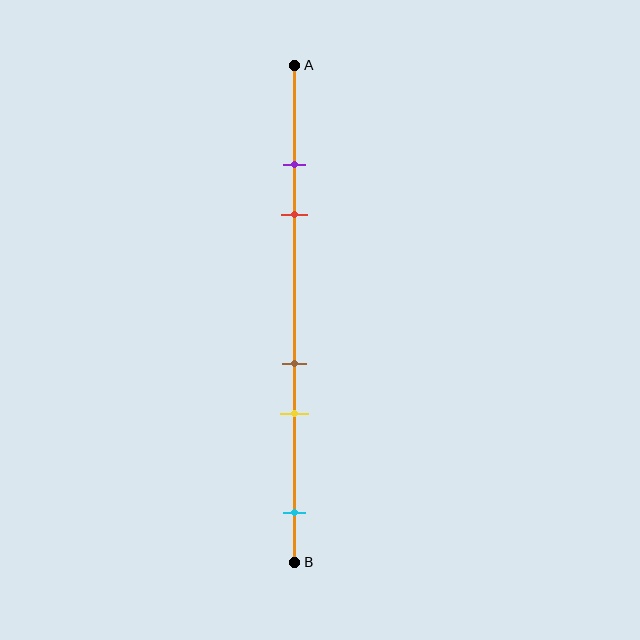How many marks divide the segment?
There are 5 marks dividing the segment.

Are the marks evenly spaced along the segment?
No, the marks are not evenly spaced.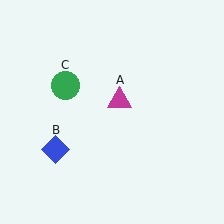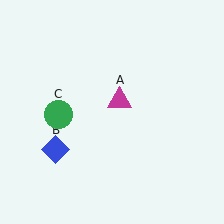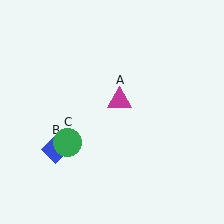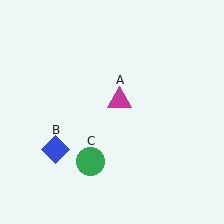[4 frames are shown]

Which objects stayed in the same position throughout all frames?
Magenta triangle (object A) and blue diamond (object B) remained stationary.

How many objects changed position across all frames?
1 object changed position: green circle (object C).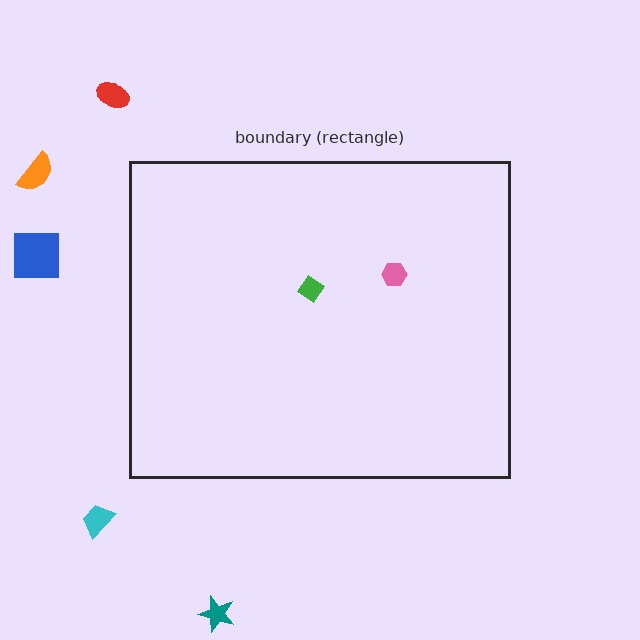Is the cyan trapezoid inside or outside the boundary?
Outside.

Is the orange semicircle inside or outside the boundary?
Outside.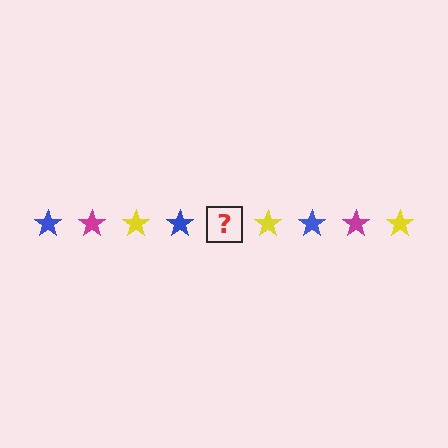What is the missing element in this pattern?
The missing element is a magenta star.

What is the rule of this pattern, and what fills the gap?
The rule is that the pattern cycles through blue, magenta, yellow stars. The gap should be filled with a magenta star.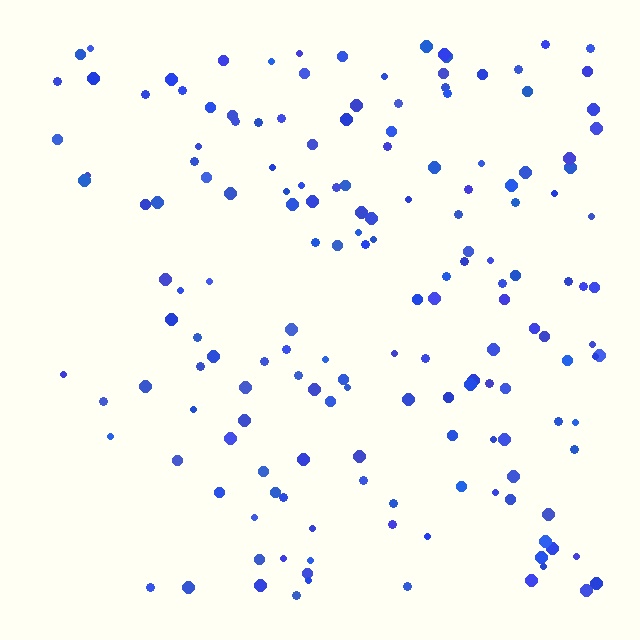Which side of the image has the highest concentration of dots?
The right.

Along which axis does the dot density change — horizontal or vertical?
Horizontal.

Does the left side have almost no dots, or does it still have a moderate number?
Still a moderate number, just noticeably fewer than the right.